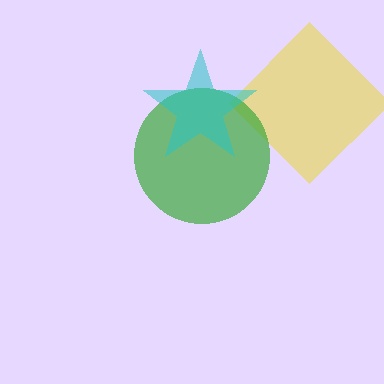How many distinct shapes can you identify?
There are 3 distinct shapes: a yellow diamond, a green circle, a cyan star.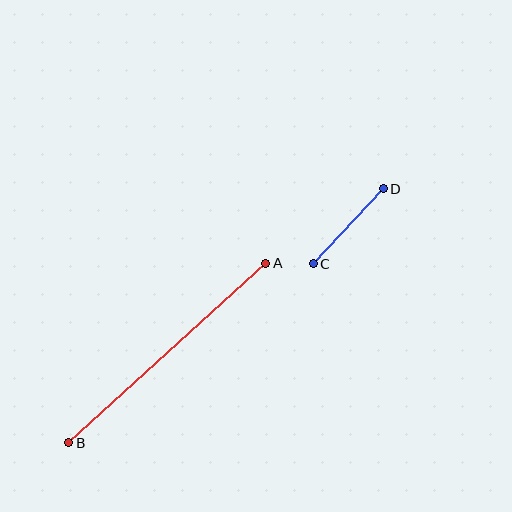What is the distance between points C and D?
The distance is approximately 103 pixels.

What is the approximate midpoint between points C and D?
The midpoint is at approximately (348, 226) pixels.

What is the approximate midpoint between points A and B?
The midpoint is at approximately (167, 353) pixels.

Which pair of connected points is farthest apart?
Points A and B are farthest apart.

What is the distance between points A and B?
The distance is approximately 266 pixels.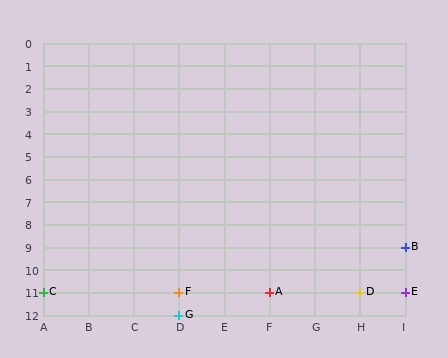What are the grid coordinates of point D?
Point D is at grid coordinates (H, 11).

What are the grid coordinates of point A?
Point A is at grid coordinates (F, 11).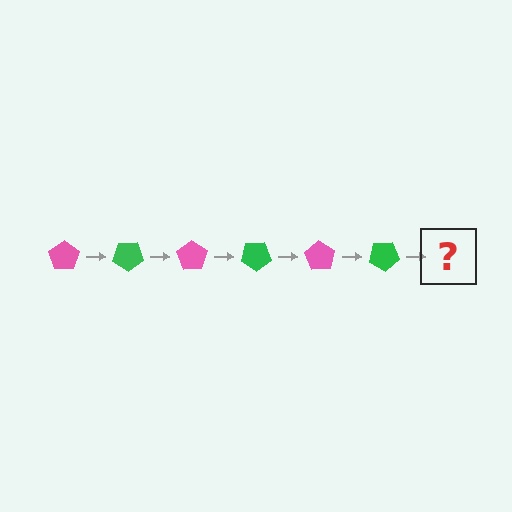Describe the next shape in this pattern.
It should be a pink pentagon, rotated 210 degrees from the start.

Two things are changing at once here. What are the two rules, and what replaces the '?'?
The two rules are that it rotates 35 degrees each step and the color cycles through pink and green. The '?' should be a pink pentagon, rotated 210 degrees from the start.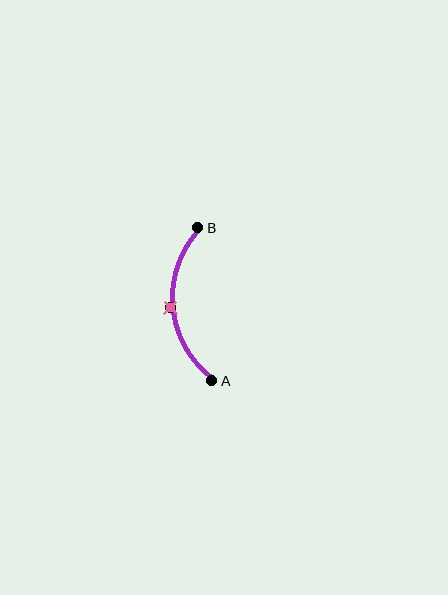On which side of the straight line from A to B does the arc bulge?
The arc bulges to the left of the straight line connecting A and B.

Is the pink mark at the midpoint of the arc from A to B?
Yes. The pink mark lies on the arc at equal arc-length from both A and B — it is the arc midpoint.